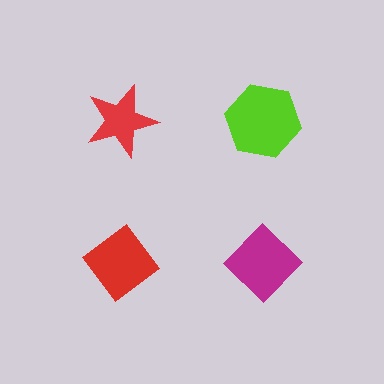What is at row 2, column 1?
A red diamond.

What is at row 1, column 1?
A red star.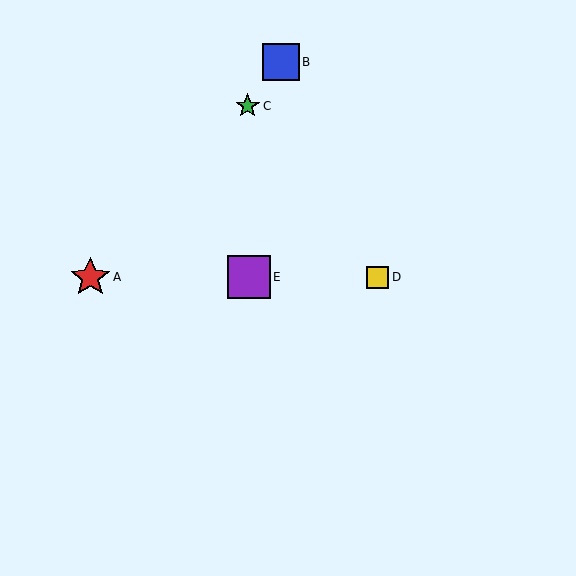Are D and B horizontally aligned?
No, D is at y≈277 and B is at y≈62.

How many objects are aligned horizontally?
3 objects (A, D, E) are aligned horizontally.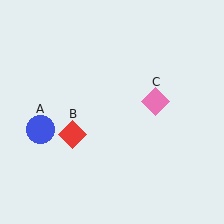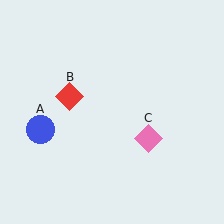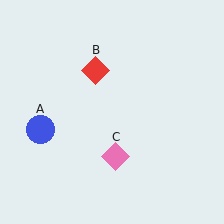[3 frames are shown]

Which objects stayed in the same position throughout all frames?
Blue circle (object A) remained stationary.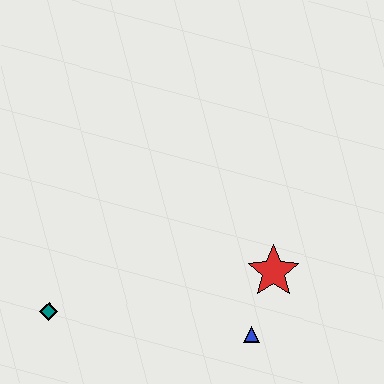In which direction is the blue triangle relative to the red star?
The blue triangle is below the red star.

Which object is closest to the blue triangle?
The red star is closest to the blue triangle.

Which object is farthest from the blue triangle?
The teal diamond is farthest from the blue triangle.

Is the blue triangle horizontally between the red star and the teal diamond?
Yes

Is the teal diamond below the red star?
Yes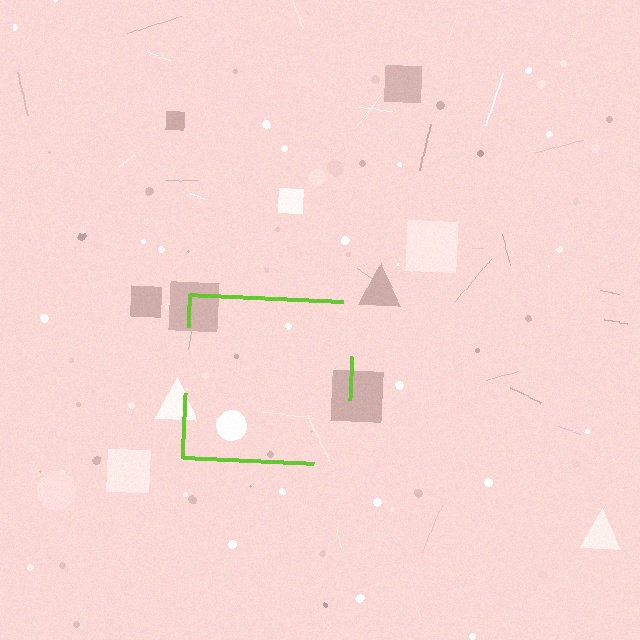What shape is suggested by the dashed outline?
The dashed outline suggests a square.